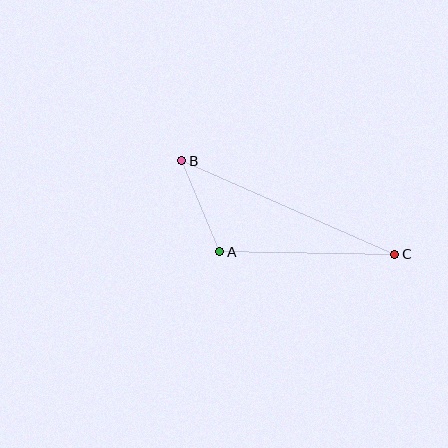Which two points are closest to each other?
Points A and B are closest to each other.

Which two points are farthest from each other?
Points B and C are farthest from each other.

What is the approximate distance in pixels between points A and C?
The distance between A and C is approximately 175 pixels.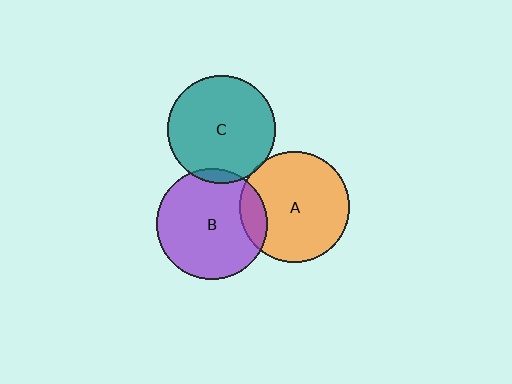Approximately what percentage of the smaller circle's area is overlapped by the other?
Approximately 15%.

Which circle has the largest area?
Circle B (purple).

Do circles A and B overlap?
Yes.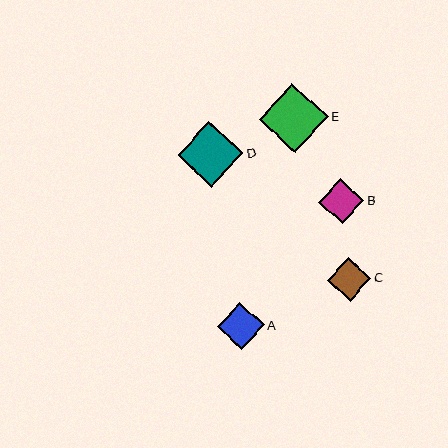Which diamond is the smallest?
Diamond C is the smallest with a size of approximately 44 pixels.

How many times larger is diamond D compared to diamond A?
Diamond D is approximately 1.4 times the size of diamond A.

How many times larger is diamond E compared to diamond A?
Diamond E is approximately 1.5 times the size of diamond A.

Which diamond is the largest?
Diamond E is the largest with a size of approximately 69 pixels.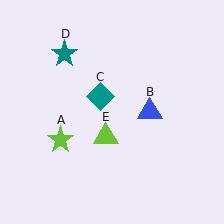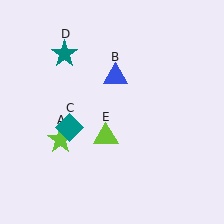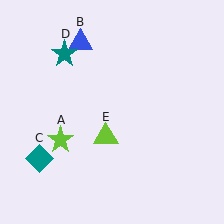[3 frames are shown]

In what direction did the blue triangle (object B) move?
The blue triangle (object B) moved up and to the left.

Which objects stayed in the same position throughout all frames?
Lime star (object A) and teal star (object D) and lime triangle (object E) remained stationary.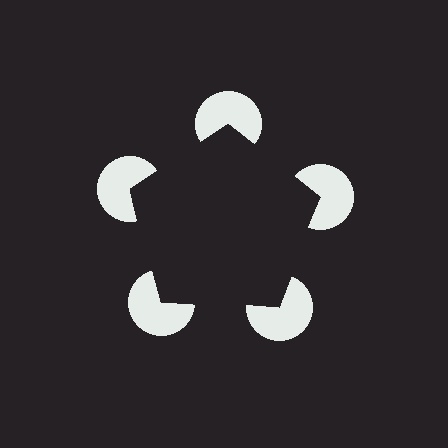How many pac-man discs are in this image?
There are 5 — one at each vertex of the illusory pentagon.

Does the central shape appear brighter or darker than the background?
It typically appears slightly darker than the background, even though no actual brightness change is drawn.